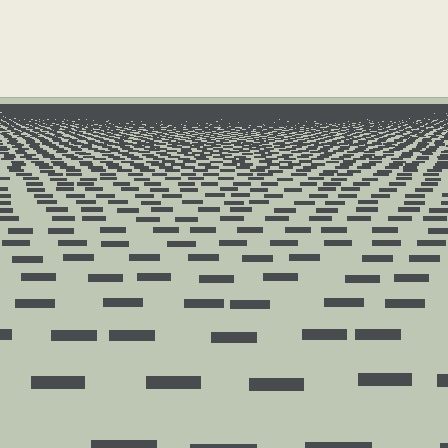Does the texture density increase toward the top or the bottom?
Density increases toward the top.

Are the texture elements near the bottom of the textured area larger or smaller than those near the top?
Larger. Near the bottom, elements are closer to the viewer and appear at a bigger on-screen size.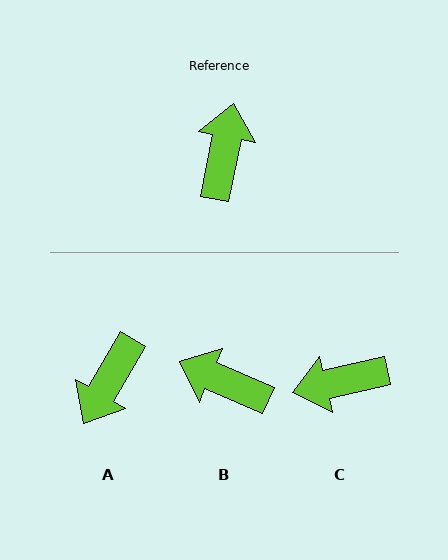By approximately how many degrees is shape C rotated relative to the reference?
Approximately 114 degrees counter-clockwise.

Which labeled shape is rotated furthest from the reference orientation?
A, about 161 degrees away.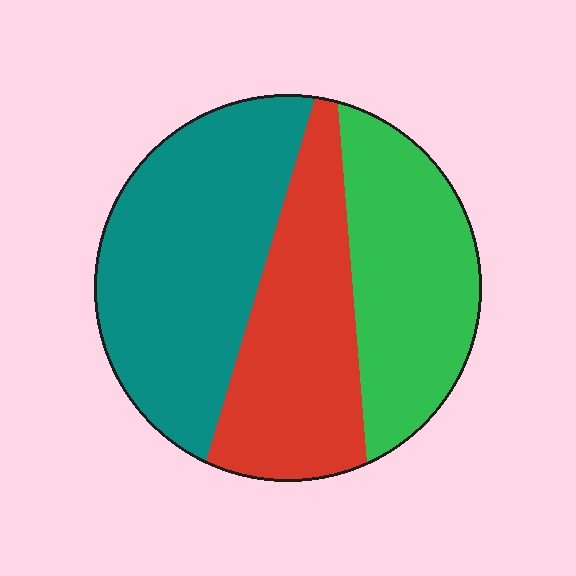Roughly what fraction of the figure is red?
Red covers about 30% of the figure.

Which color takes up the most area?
Teal, at roughly 40%.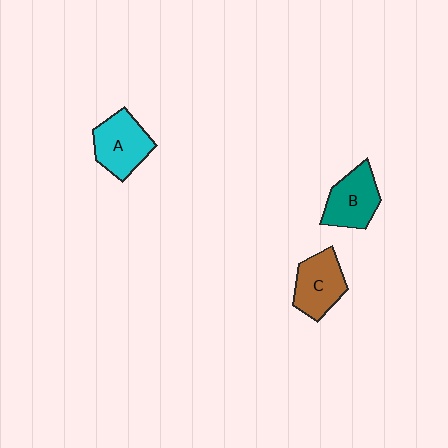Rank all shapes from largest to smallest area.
From largest to smallest: A (cyan), C (brown), B (teal).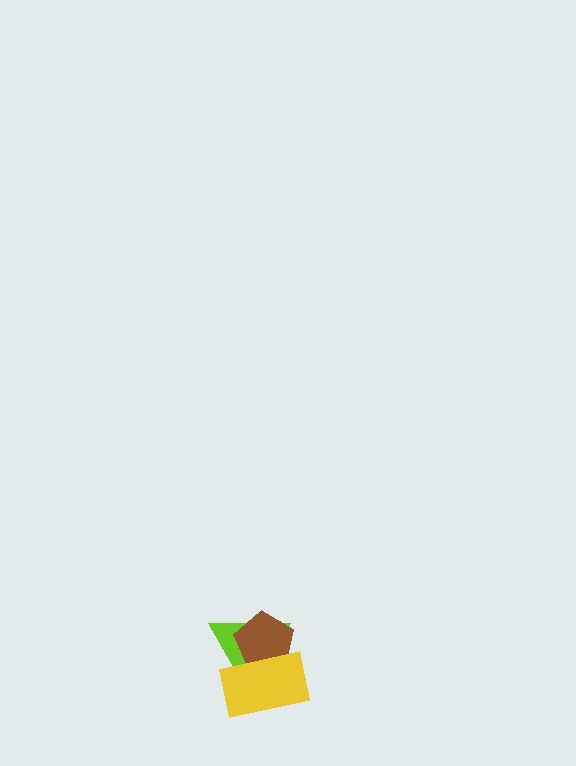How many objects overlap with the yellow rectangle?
2 objects overlap with the yellow rectangle.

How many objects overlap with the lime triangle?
2 objects overlap with the lime triangle.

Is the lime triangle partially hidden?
Yes, it is partially covered by another shape.